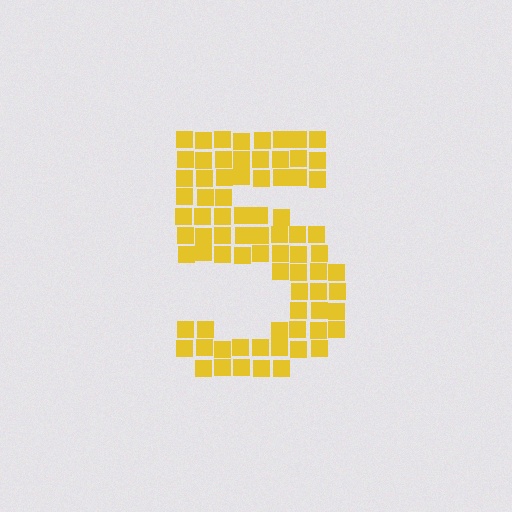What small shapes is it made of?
It is made of small squares.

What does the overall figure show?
The overall figure shows the digit 5.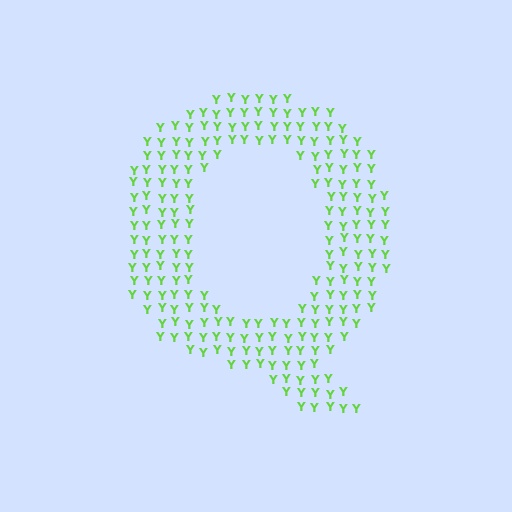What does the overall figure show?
The overall figure shows the letter Q.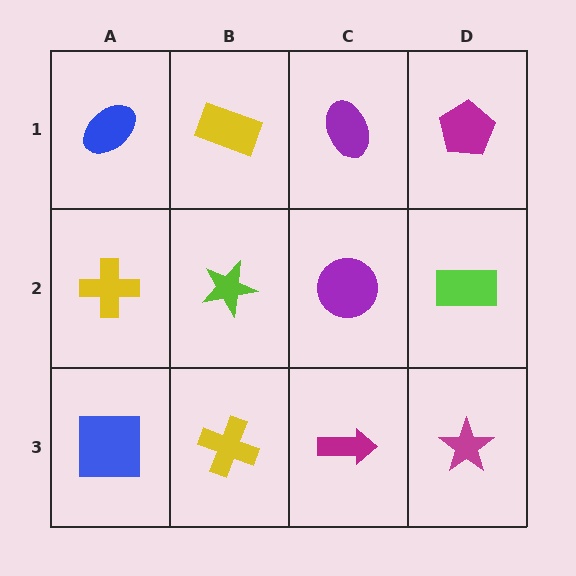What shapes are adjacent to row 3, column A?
A yellow cross (row 2, column A), a yellow cross (row 3, column B).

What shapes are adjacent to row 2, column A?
A blue ellipse (row 1, column A), a blue square (row 3, column A), a lime star (row 2, column B).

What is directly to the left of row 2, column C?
A lime star.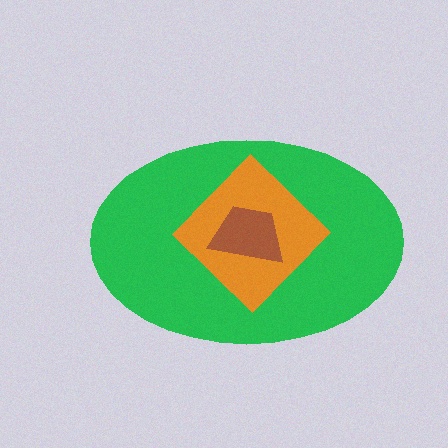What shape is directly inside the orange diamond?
The brown trapezoid.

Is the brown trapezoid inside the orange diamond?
Yes.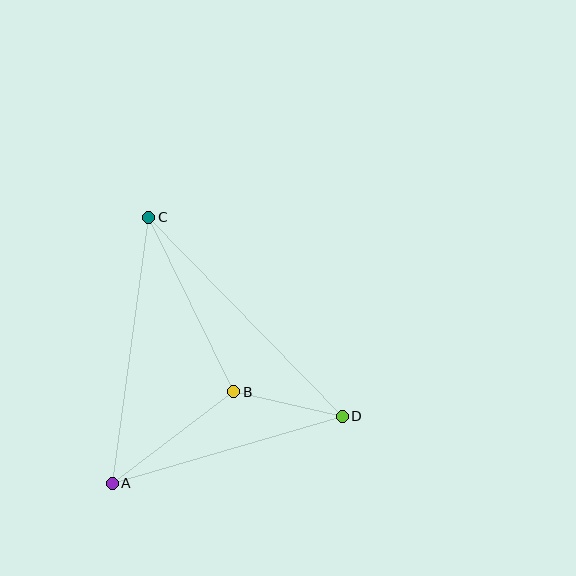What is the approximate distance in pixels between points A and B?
The distance between A and B is approximately 152 pixels.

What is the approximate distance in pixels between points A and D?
The distance between A and D is approximately 239 pixels.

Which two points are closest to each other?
Points B and D are closest to each other.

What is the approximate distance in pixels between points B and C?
The distance between B and C is approximately 194 pixels.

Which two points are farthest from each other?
Points C and D are farthest from each other.